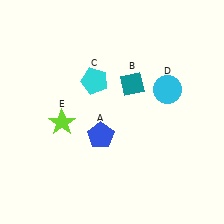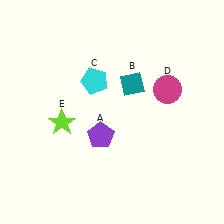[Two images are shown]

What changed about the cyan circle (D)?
In Image 1, D is cyan. In Image 2, it changed to magenta.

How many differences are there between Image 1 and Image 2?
There are 2 differences between the two images.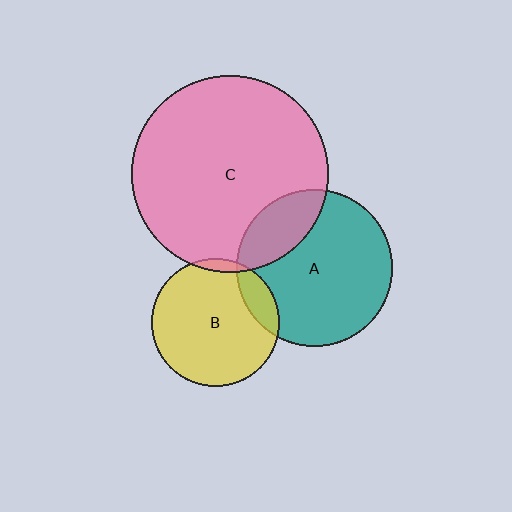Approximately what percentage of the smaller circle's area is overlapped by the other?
Approximately 15%.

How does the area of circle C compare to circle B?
Approximately 2.4 times.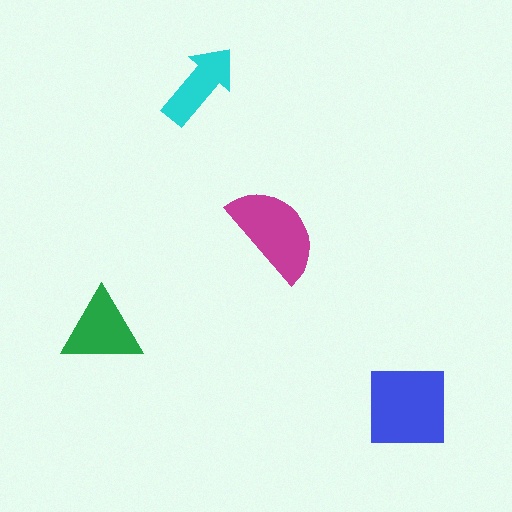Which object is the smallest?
The cyan arrow.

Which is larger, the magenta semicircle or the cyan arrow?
The magenta semicircle.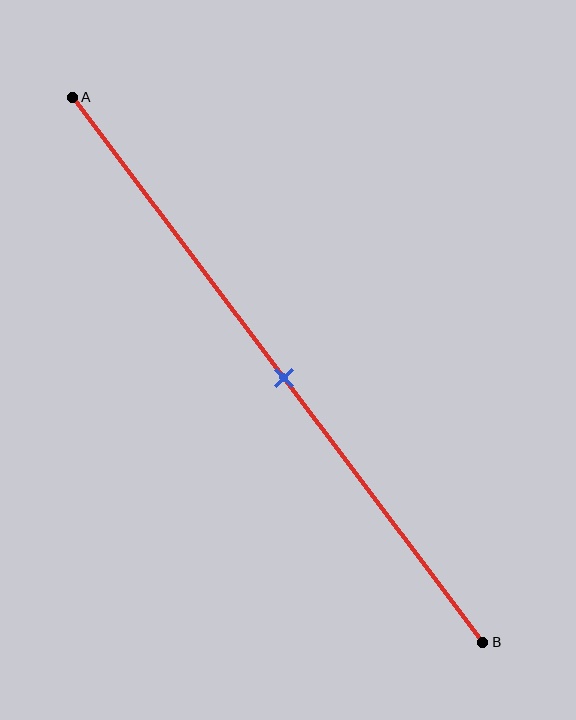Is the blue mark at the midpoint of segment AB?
Yes, the mark is approximately at the midpoint.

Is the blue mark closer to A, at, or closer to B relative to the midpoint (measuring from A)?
The blue mark is approximately at the midpoint of segment AB.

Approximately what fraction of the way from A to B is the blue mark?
The blue mark is approximately 50% of the way from A to B.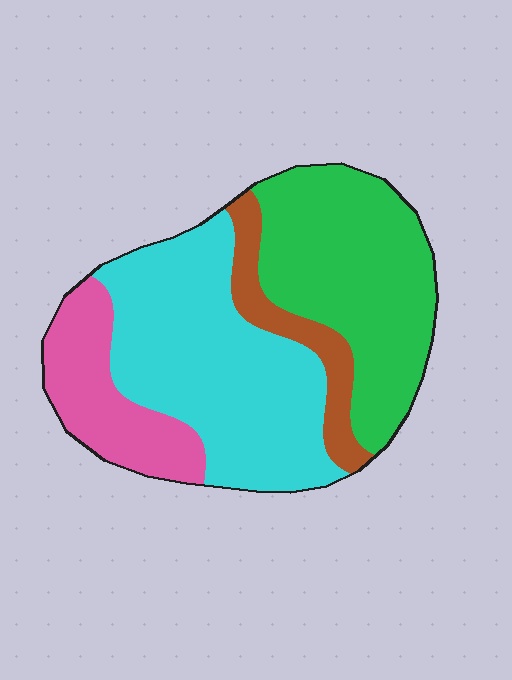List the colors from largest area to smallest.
From largest to smallest: cyan, green, pink, brown.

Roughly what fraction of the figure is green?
Green takes up about one third (1/3) of the figure.